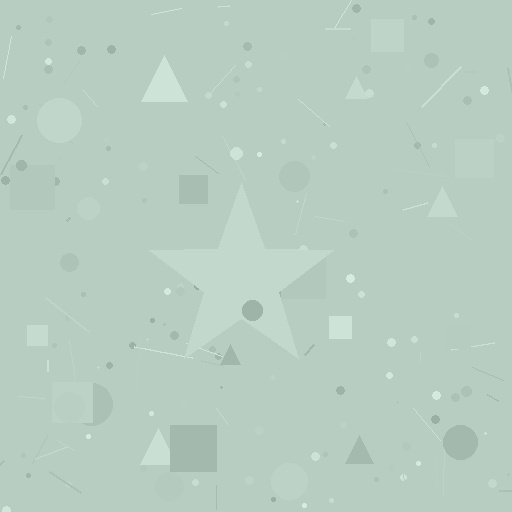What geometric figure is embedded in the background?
A star is embedded in the background.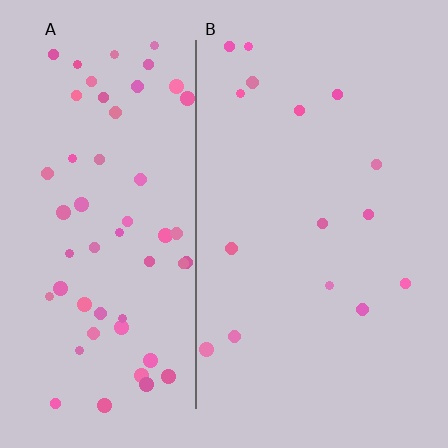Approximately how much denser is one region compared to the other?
Approximately 3.8× — region A over region B.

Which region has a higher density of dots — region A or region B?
A (the left).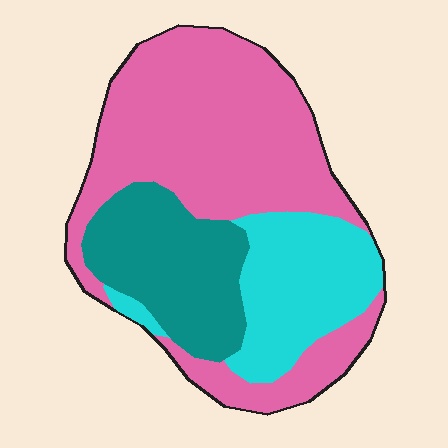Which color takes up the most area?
Pink, at roughly 55%.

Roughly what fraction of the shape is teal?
Teal takes up about one quarter (1/4) of the shape.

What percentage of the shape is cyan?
Cyan takes up about one quarter (1/4) of the shape.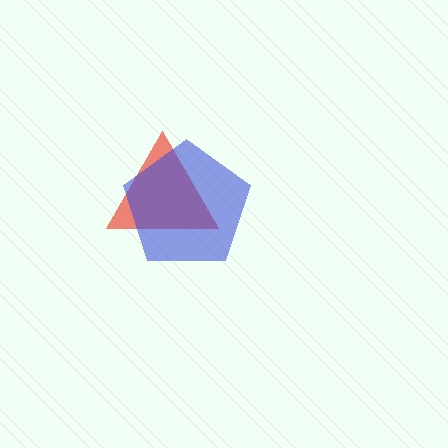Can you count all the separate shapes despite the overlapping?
Yes, there are 2 separate shapes.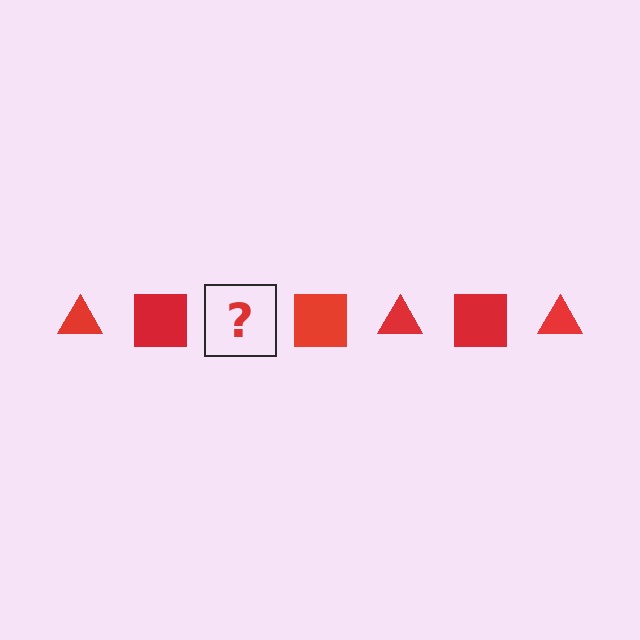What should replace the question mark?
The question mark should be replaced with a red triangle.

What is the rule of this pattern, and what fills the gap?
The rule is that the pattern cycles through triangle, square shapes in red. The gap should be filled with a red triangle.